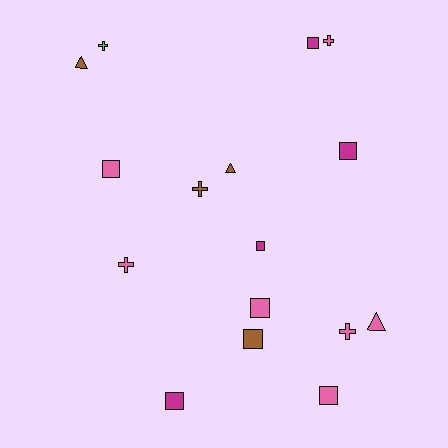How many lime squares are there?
There are no lime squares.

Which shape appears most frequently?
Square, with 8 objects.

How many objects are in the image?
There are 16 objects.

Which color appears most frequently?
Pink, with 7 objects.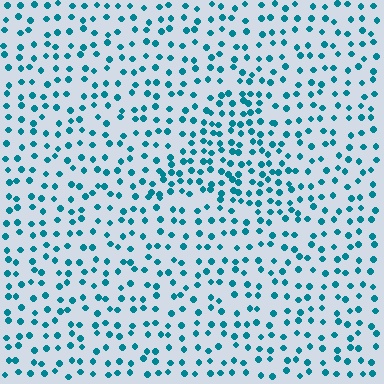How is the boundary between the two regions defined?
The boundary is defined by a change in element density (approximately 1.7x ratio). All elements are the same color, size, and shape.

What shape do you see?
I see a triangle.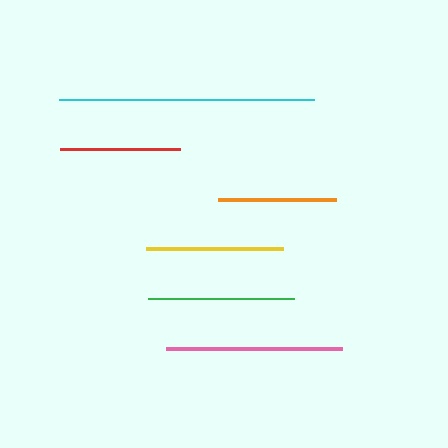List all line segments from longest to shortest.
From longest to shortest: cyan, pink, green, yellow, red, orange.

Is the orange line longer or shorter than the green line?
The green line is longer than the orange line.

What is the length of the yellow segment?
The yellow segment is approximately 137 pixels long.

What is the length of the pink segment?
The pink segment is approximately 176 pixels long.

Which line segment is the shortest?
The orange line is the shortest at approximately 118 pixels.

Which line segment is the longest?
The cyan line is the longest at approximately 255 pixels.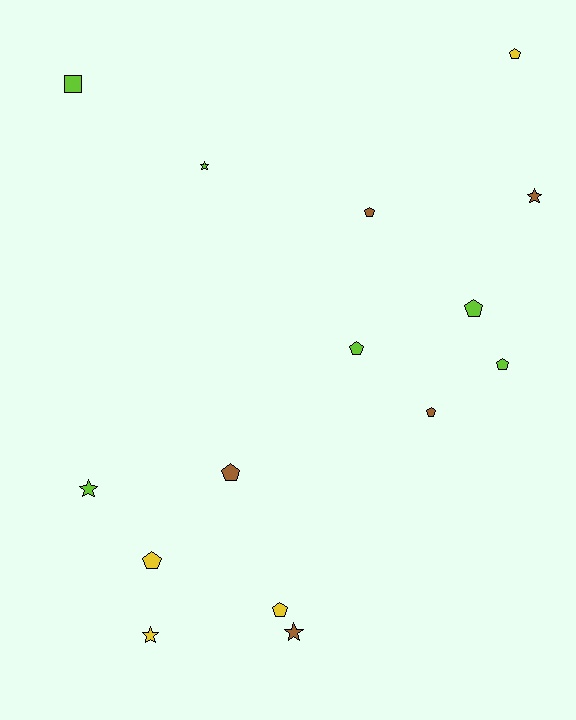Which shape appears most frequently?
Pentagon, with 9 objects.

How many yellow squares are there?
There are no yellow squares.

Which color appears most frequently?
Lime, with 6 objects.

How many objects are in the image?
There are 15 objects.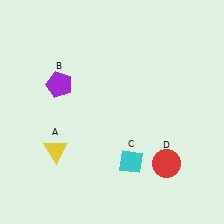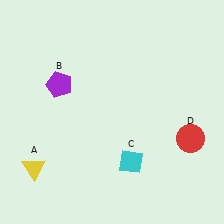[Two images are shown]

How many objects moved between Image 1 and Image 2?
2 objects moved between the two images.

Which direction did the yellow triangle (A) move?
The yellow triangle (A) moved left.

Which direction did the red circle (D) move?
The red circle (D) moved up.